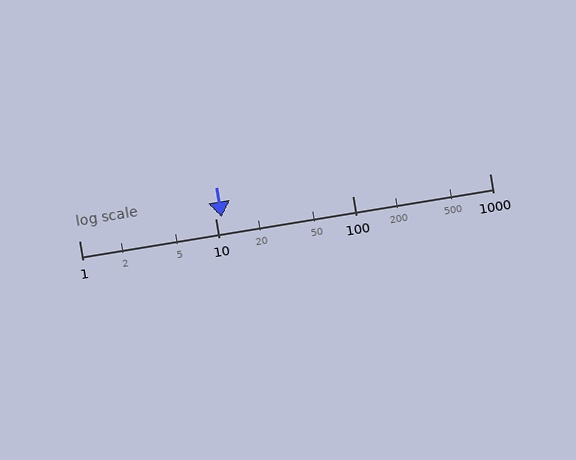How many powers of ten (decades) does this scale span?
The scale spans 3 decades, from 1 to 1000.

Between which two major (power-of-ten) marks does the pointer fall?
The pointer is between 10 and 100.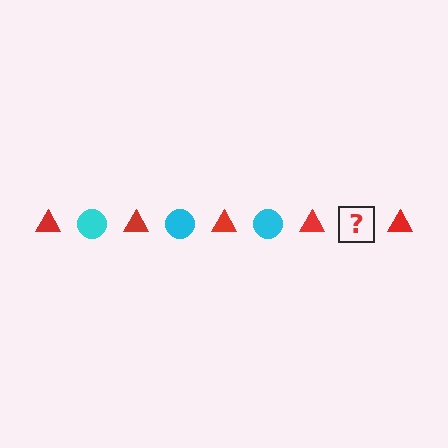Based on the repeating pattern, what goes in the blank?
The blank should be a cyan circle.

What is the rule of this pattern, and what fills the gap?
The rule is that the pattern alternates between red triangle and cyan circle. The gap should be filled with a cyan circle.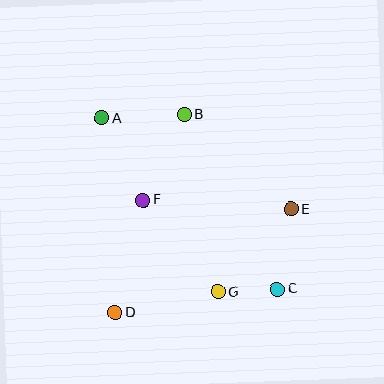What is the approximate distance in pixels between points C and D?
The distance between C and D is approximately 164 pixels.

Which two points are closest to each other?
Points C and G are closest to each other.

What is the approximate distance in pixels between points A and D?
The distance between A and D is approximately 195 pixels.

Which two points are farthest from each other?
Points A and C are farthest from each other.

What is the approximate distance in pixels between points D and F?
The distance between D and F is approximately 116 pixels.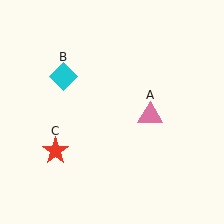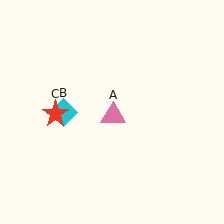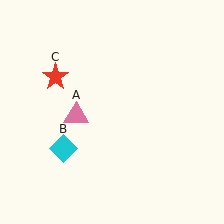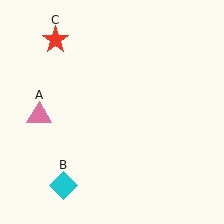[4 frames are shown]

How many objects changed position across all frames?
3 objects changed position: pink triangle (object A), cyan diamond (object B), red star (object C).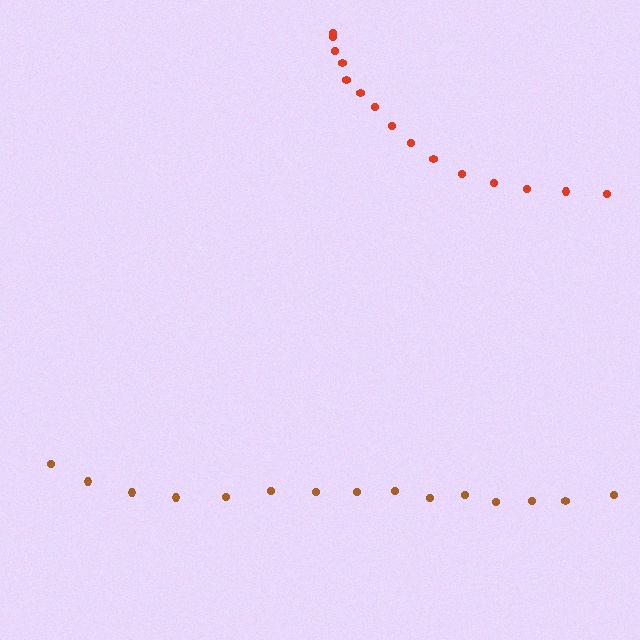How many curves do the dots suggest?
There are 2 distinct paths.